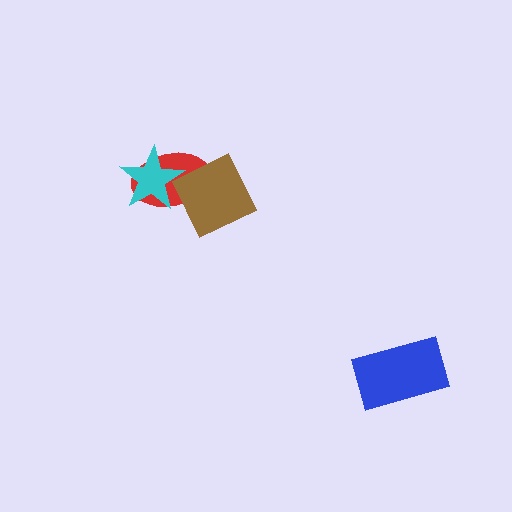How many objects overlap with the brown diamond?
2 objects overlap with the brown diamond.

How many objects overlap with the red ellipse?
2 objects overlap with the red ellipse.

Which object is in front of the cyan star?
The brown diamond is in front of the cyan star.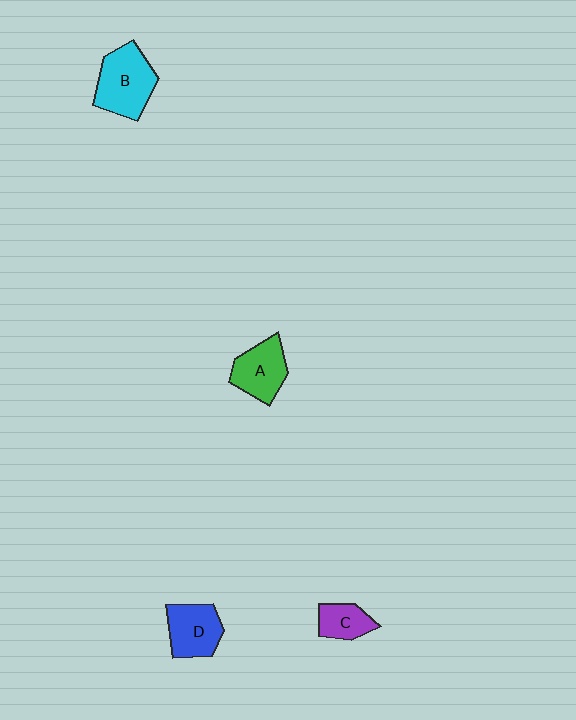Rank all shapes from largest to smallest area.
From largest to smallest: B (cyan), A (green), D (blue), C (purple).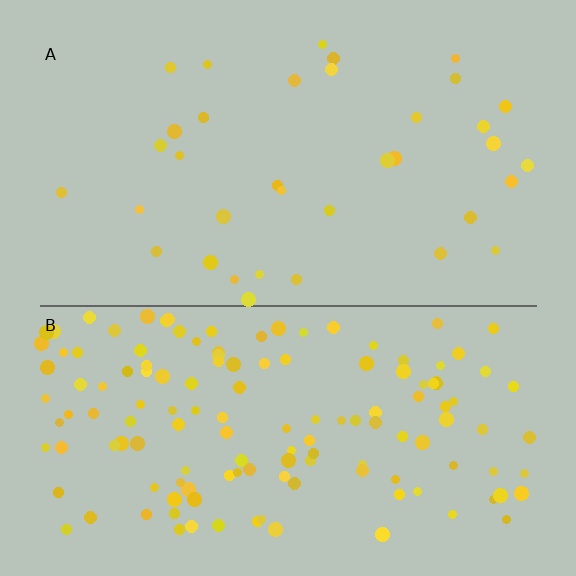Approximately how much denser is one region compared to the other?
Approximately 3.9× — region B over region A.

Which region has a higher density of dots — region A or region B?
B (the bottom).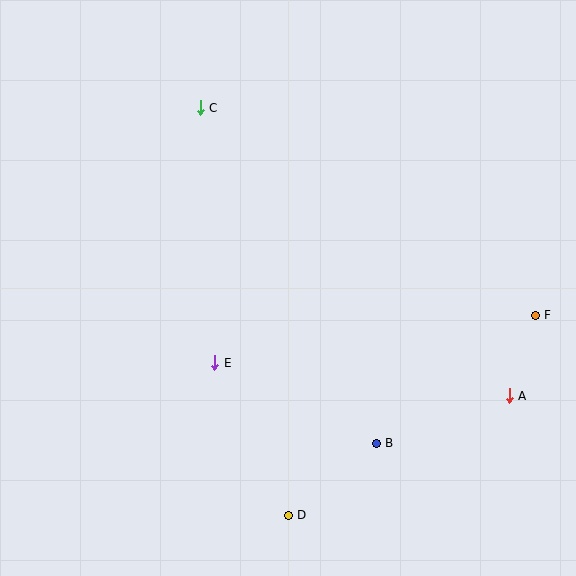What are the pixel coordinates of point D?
Point D is at (288, 515).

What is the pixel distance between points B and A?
The distance between B and A is 141 pixels.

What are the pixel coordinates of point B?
Point B is at (376, 443).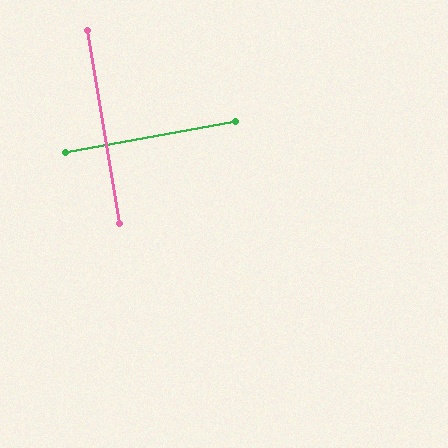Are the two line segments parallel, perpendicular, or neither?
Perpendicular — they meet at approximately 89°.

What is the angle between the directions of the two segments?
Approximately 89 degrees.